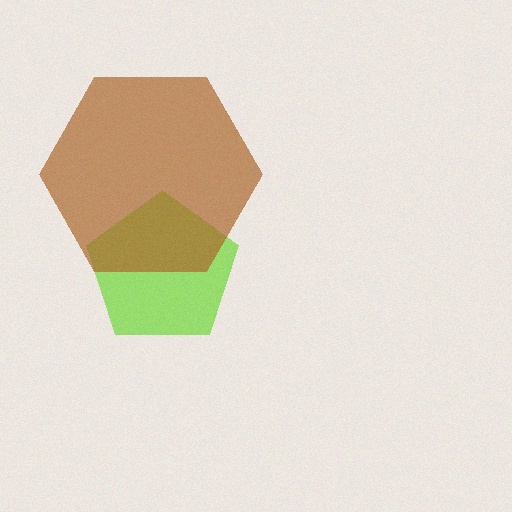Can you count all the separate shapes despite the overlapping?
Yes, there are 2 separate shapes.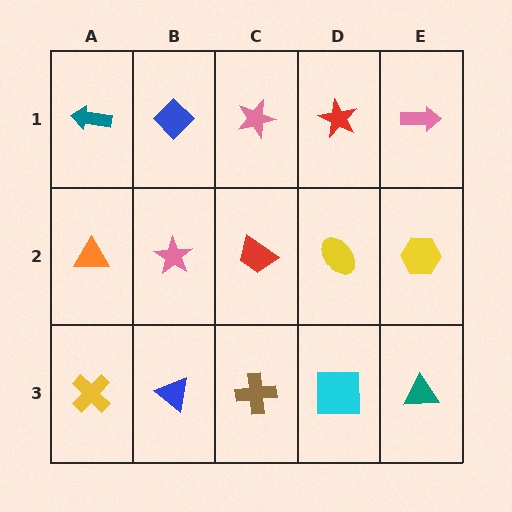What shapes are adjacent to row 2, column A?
A teal arrow (row 1, column A), a yellow cross (row 3, column A), a pink star (row 2, column B).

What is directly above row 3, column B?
A pink star.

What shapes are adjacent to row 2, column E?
A pink arrow (row 1, column E), a teal triangle (row 3, column E), a yellow ellipse (row 2, column D).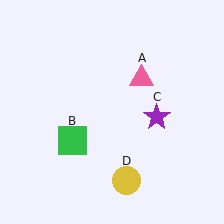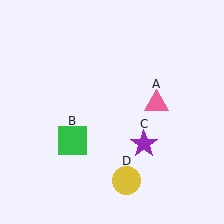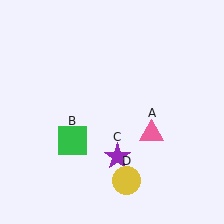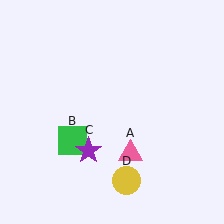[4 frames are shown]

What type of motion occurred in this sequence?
The pink triangle (object A), purple star (object C) rotated clockwise around the center of the scene.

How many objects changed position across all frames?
2 objects changed position: pink triangle (object A), purple star (object C).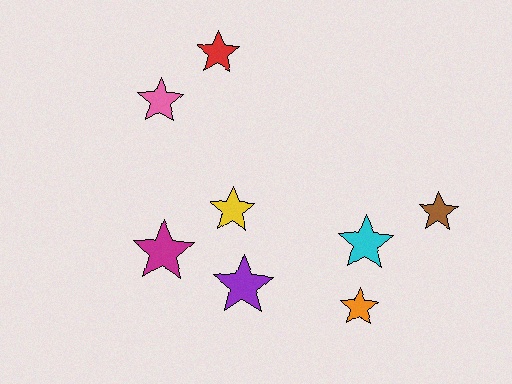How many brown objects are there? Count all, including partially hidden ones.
There is 1 brown object.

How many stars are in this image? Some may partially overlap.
There are 8 stars.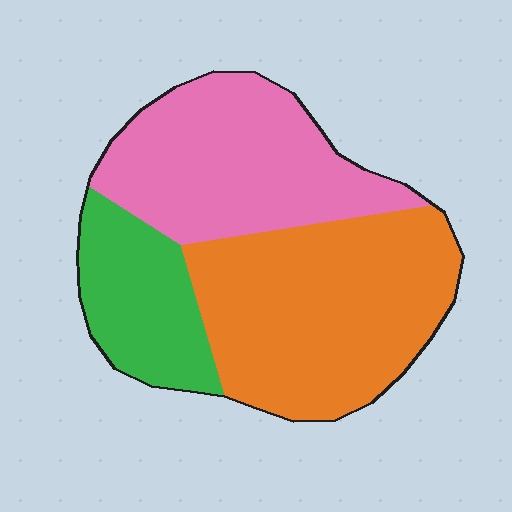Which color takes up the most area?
Orange, at roughly 45%.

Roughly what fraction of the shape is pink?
Pink takes up about three eighths (3/8) of the shape.